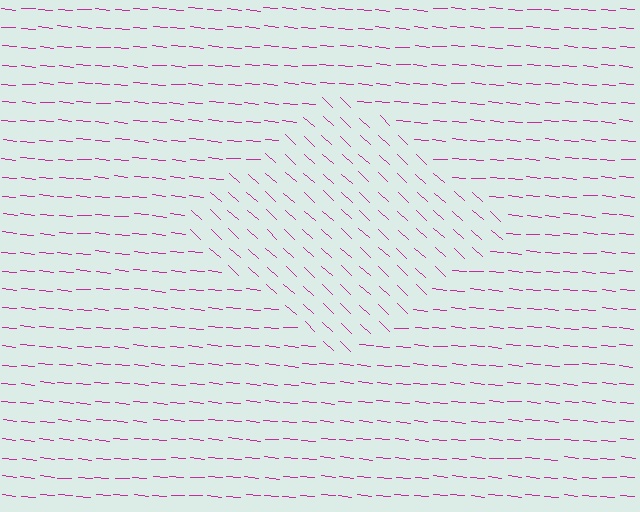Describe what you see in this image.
The image is filled with small magenta line segments. A diamond region in the image has lines oriented differently from the surrounding lines, creating a visible texture boundary.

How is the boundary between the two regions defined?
The boundary is defined purely by a change in line orientation (approximately 37 degrees difference). All lines are the same color and thickness.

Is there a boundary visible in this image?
Yes, there is a texture boundary formed by a change in line orientation.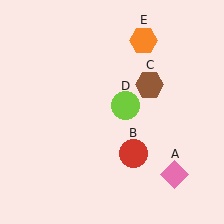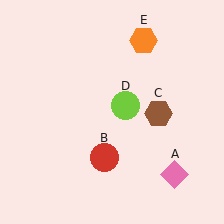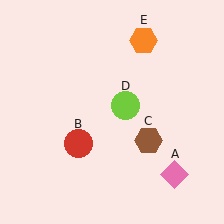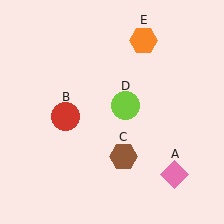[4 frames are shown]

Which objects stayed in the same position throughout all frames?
Pink diamond (object A) and lime circle (object D) and orange hexagon (object E) remained stationary.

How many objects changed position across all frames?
2 objects changed position: red circle (object B), brown hexagon (object C).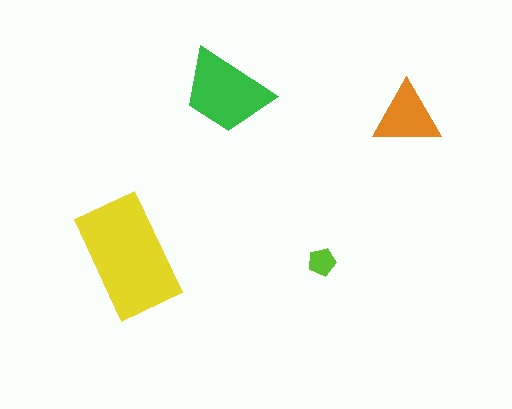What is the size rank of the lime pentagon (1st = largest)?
4th.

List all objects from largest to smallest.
The yellow rectangle, the green trapezoid, the orange triangle, the lime pentagon.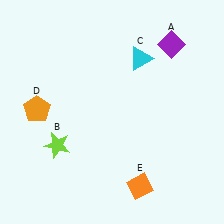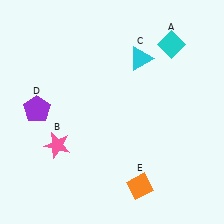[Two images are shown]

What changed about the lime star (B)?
In Image 1, B is lime. In Image 2, it changed to pink.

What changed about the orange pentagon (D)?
In Image 1, D is orange. In Image 2, it changed to purple.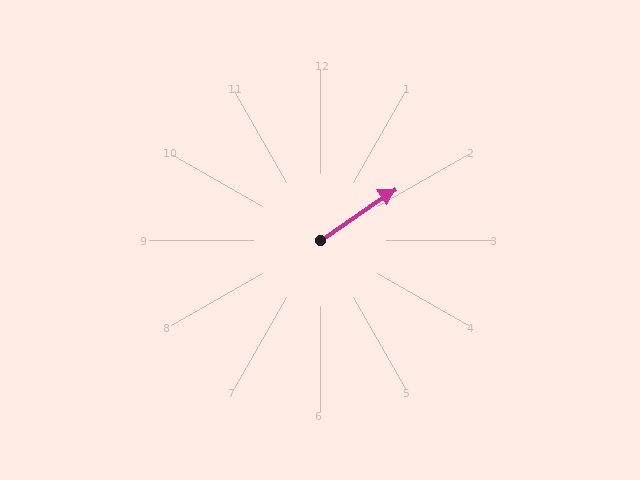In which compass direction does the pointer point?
Northeast.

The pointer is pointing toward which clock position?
Roughly 2 o'clock.